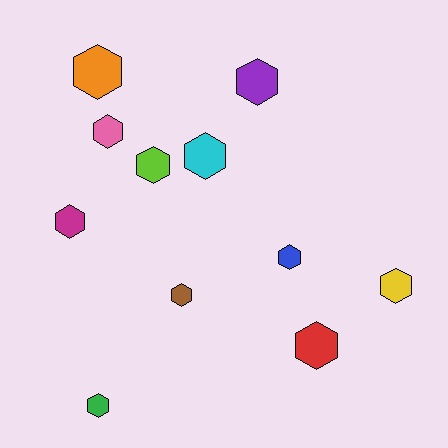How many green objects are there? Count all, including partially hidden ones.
There is 1 green object.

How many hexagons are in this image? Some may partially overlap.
There are 11 hexagons.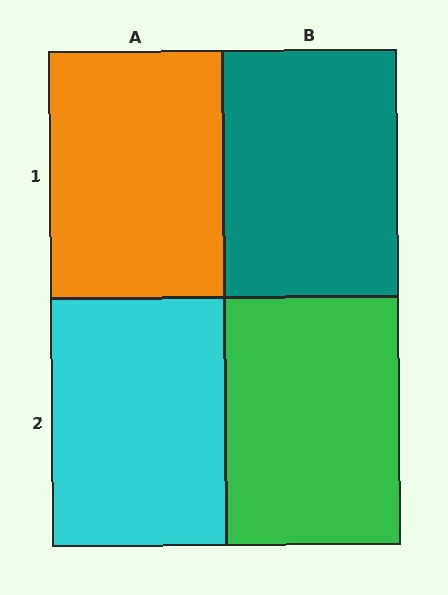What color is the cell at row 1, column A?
Orange.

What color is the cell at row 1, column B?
Teal.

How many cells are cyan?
1 cell is cyan.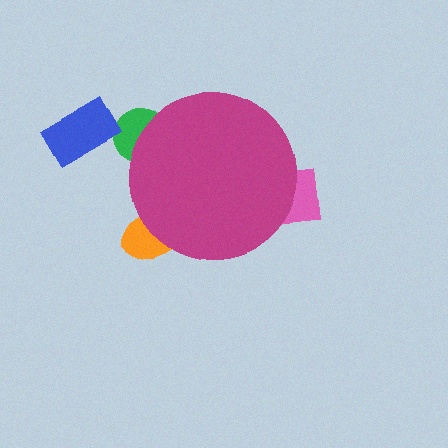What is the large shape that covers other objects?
A magenta circle.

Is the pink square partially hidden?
Yes, the pink square is partially hidden behind the magenta circle.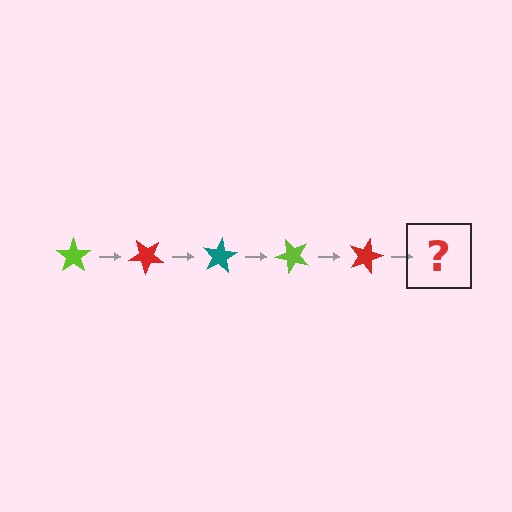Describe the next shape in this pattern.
It should be a teal star, rotated 200 degrees from the start.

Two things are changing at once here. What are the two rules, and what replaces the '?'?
The two rules are that it rotates 40 degrees each step and the color cycles through lime, red, and teal. The '?' should be a teal star, rotated 200 degrees from the start.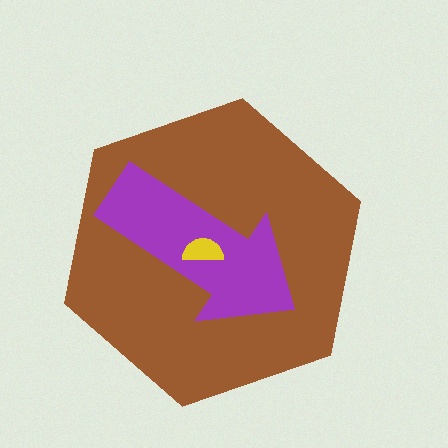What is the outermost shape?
The brown hexagon.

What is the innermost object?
The yellow semicircle.